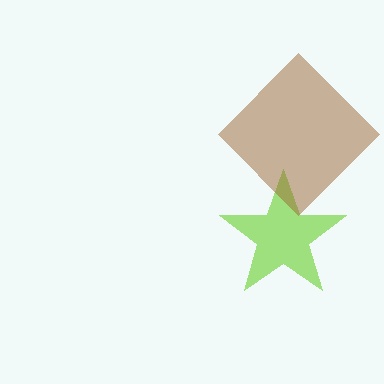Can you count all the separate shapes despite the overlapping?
Yes, there are 2 separate shapes.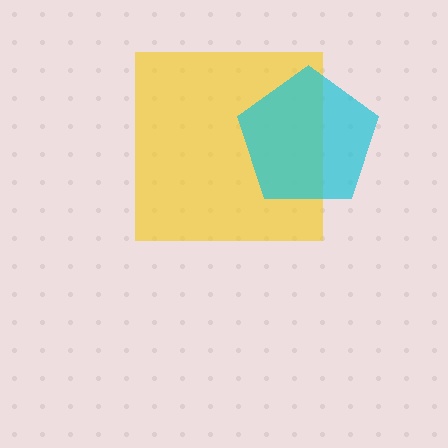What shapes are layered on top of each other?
The layered shapes are: a yellow square, a cyan pentagon.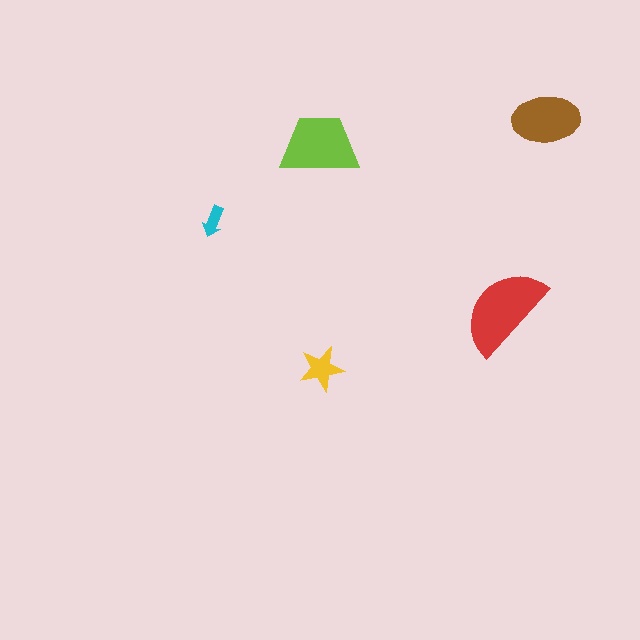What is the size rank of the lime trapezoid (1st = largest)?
2nd.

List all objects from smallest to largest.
The cyan arrow, the yellow star, the brown ellipse, the lime trapezoid, the red semicircle.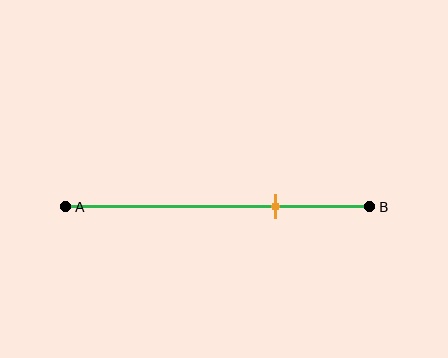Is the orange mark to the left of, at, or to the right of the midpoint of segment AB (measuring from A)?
The orange mark is to the right of the midpoint of segment AB.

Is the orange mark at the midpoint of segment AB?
No, the mark is at about 70% from A, not at the 50% midpoint.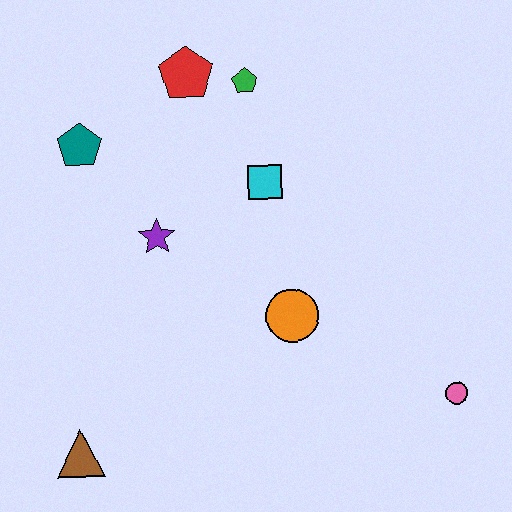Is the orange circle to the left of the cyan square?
No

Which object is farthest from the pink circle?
The teal pentagon is farthest from the pink circle.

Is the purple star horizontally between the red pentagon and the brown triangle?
Yes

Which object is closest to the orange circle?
The cyan square is closest to the orange circle.